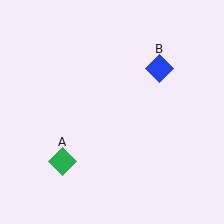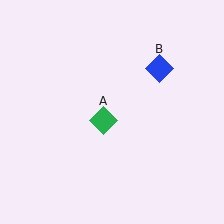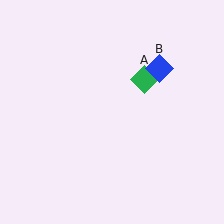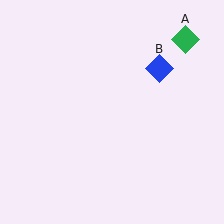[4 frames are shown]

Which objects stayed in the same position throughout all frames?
Blue diamond (object B) remained stationary.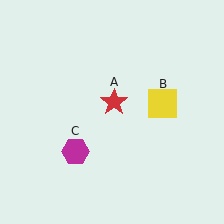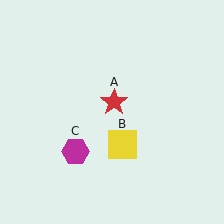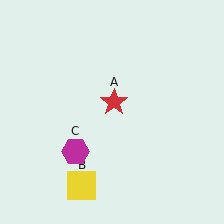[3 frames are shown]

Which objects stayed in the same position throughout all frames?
Red star (object A) and magenta hexagon (object C) remained stationary.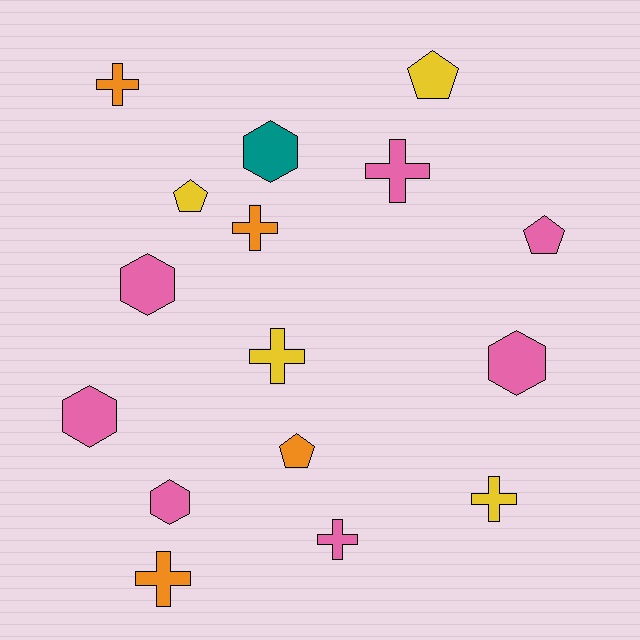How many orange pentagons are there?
There is 1 orange pentagon.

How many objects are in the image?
There are 16 objects.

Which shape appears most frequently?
Cross, with 7 objects.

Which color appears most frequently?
Pink, with 7 objects.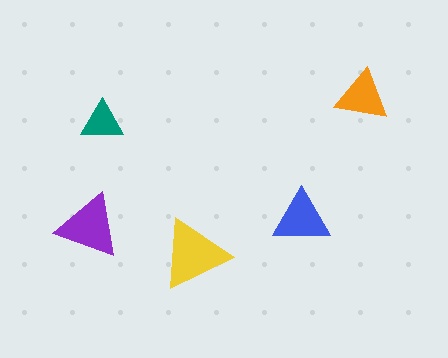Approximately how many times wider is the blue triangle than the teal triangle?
About 1.5 times wider.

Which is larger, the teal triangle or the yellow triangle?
The yellow one.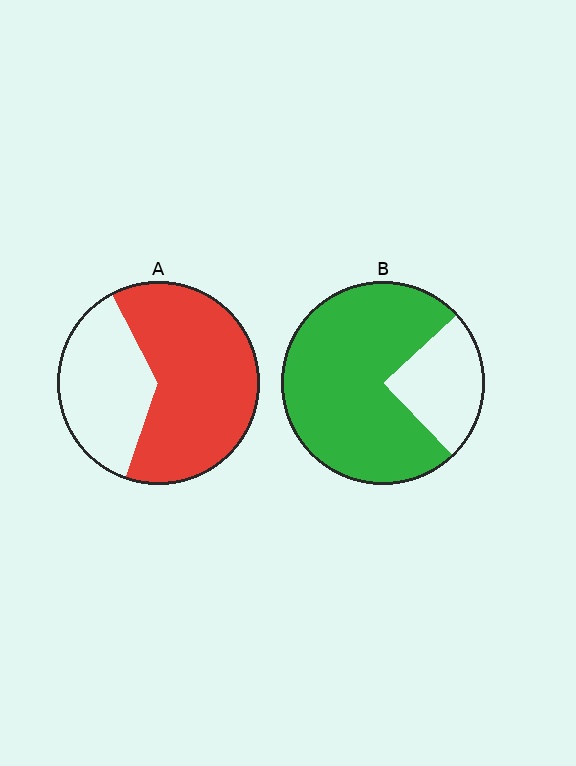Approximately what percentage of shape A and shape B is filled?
A is approximately 65% and B is approximately 75%.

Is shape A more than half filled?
Yes.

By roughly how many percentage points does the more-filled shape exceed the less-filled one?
By roughly 10 percentage points (B over A).